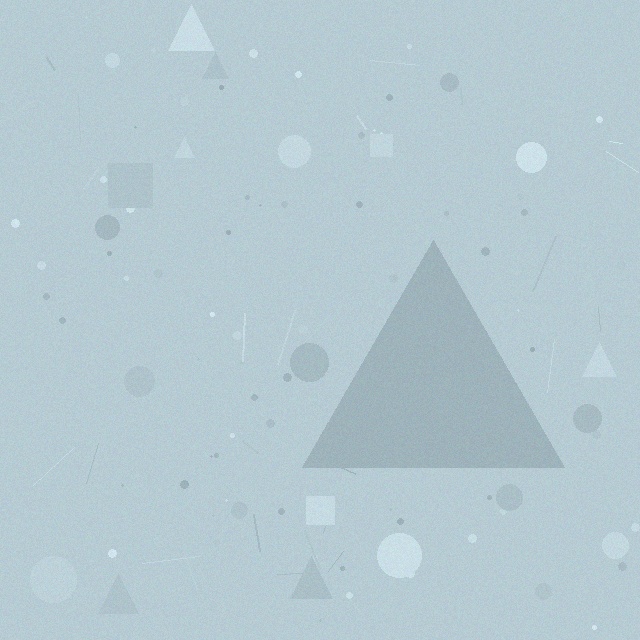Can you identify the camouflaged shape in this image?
The camouflaged shape is a triangle.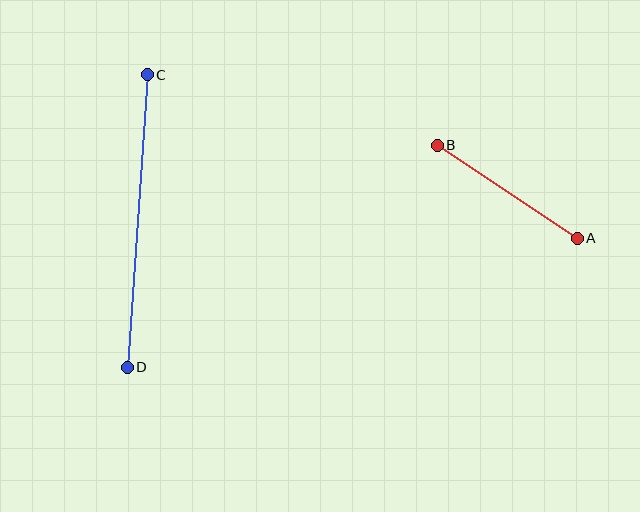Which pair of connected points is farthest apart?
Points C and D are farthest apart.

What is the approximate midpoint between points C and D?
The midpoint is at approximately (137, 221) pixels.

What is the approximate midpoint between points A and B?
The midpoint is at approximately (507, 192) pixels.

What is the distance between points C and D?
The distance is approximately 293 pixels.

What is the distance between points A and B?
The distance is approximately 168 pixels.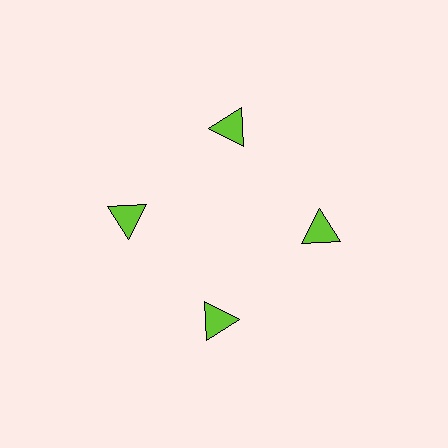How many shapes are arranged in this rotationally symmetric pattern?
There are 4 shapes, arranged in 4 groups of 1.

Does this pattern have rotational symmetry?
Yes, this pattern has 4-fold rotational symmetry. It looks the same after rotating 90 degrees around the center.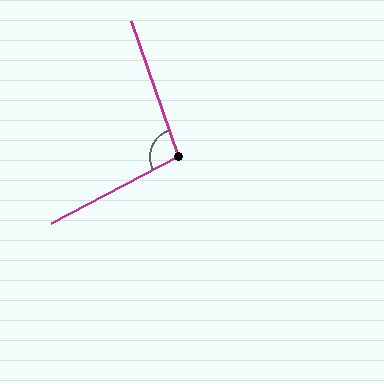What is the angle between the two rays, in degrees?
Approximately 98 degrees.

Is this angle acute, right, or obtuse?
It is obtuse.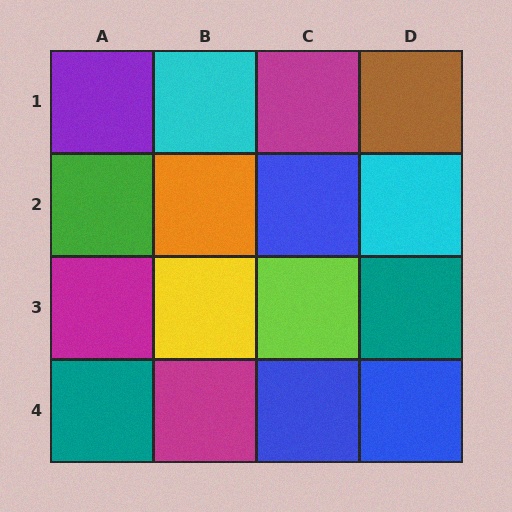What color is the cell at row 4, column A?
Teal.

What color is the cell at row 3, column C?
Lime.